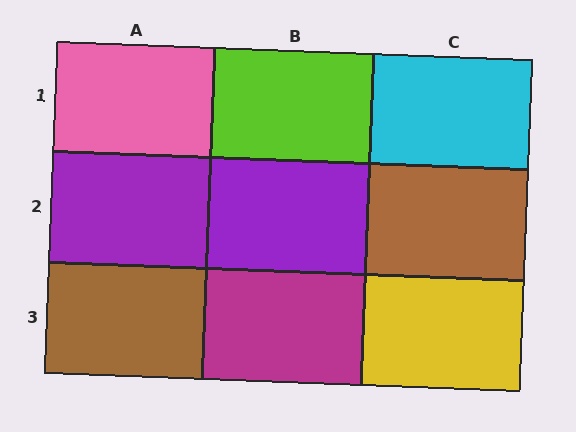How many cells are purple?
2 cells are purple.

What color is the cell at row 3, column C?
Yellow.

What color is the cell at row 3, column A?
Brown.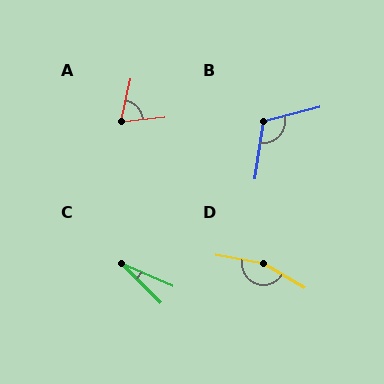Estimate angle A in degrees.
Approximately 71 degrees.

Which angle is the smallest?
C, at approximately 22 degrees.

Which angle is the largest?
D, at approximately 159 degrees.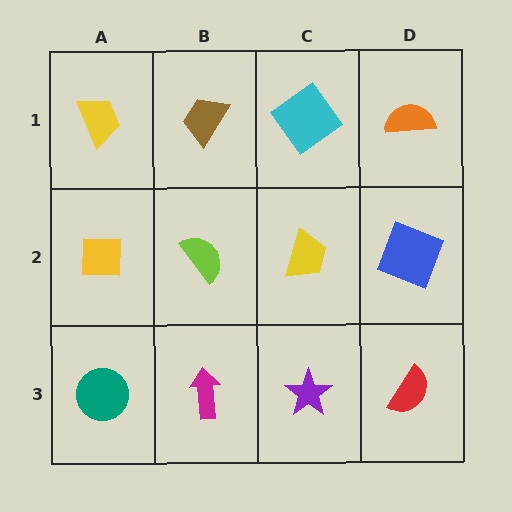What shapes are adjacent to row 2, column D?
An orange semicircle (row 1, column D), a red semicircle (row 3, column D), a yellow trapezoid (row 2, column C).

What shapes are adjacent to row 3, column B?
A lime semicircle (row 2, column B), a teal circle (row 3, column A), a purple star (row 3, column C).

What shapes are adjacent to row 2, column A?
A yellow trapezoid (row 1, column A), a teal circle (row 3, column A), a lime semicircle (row 2, column B).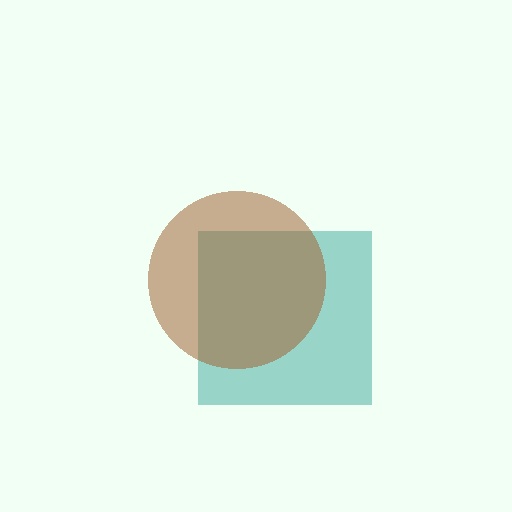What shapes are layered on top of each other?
The layered shapes are: a teal square, a brown circle.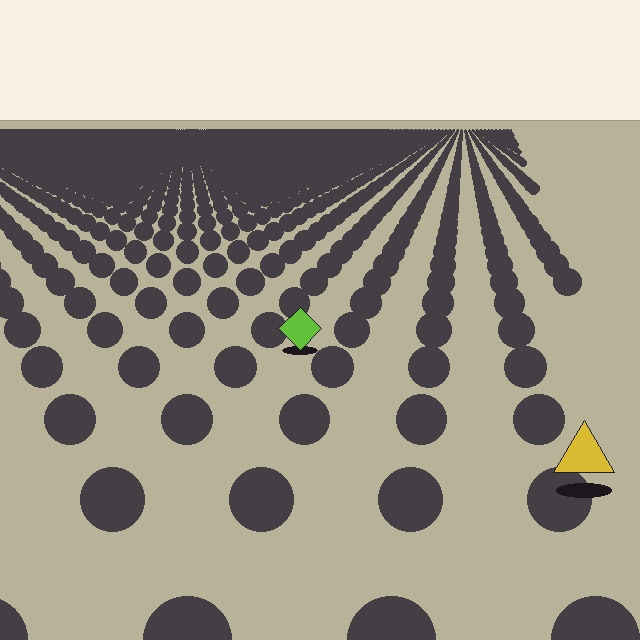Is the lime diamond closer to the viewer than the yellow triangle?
No. The yellow triangle is closer — you can tell from the texture gradient: the ground texture is coarser near it.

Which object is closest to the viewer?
The yellow triangle is closest. The texture marks near it are larger and more spread out.